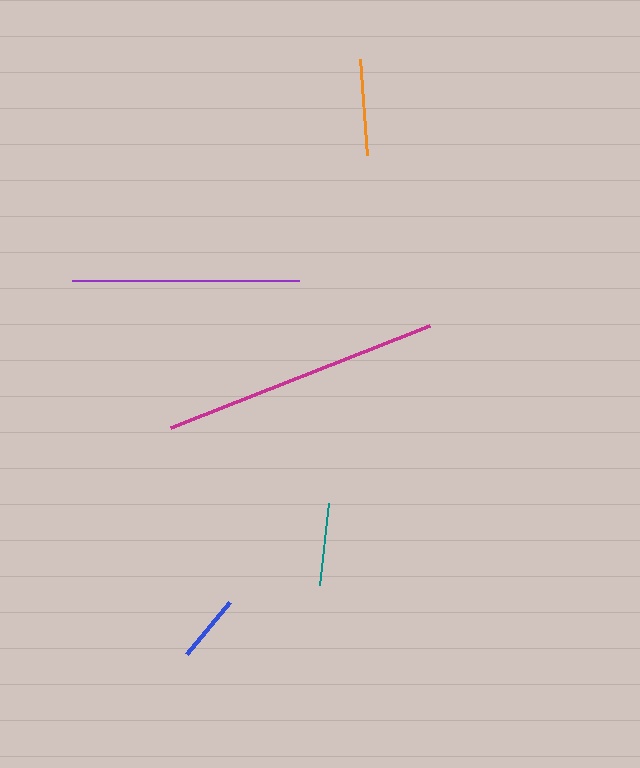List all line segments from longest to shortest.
From longest to shortest: magenta, purple, orange, teal, blue.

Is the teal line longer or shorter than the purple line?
The purple line is longer than the teal line.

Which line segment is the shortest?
The blue line is the shortest at approximately 68 pixels.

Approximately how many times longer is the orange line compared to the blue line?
The orange line is approximately 1.4 times the length of the blue line.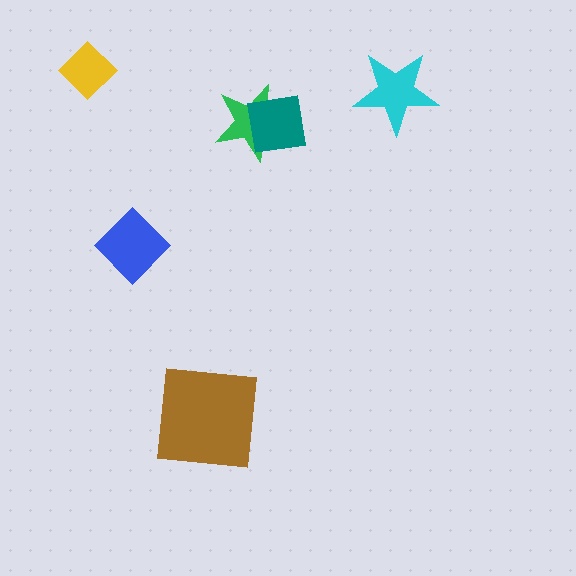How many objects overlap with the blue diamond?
0 objects overlap with the blue diamond.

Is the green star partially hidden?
Yes, it is partially covered by another shape.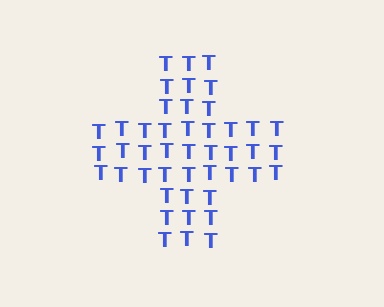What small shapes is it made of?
It is made of small letter T's.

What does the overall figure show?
The overall figure shows a cross.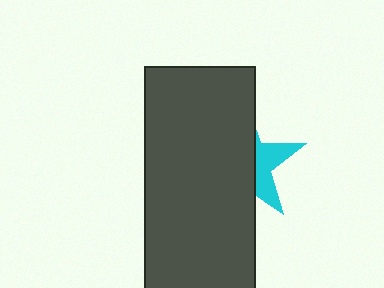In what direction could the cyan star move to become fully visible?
The cyan star could move right. That would shift it out from behind the dark gray rectangle entirely.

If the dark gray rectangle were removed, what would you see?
You would see the complete cyan star.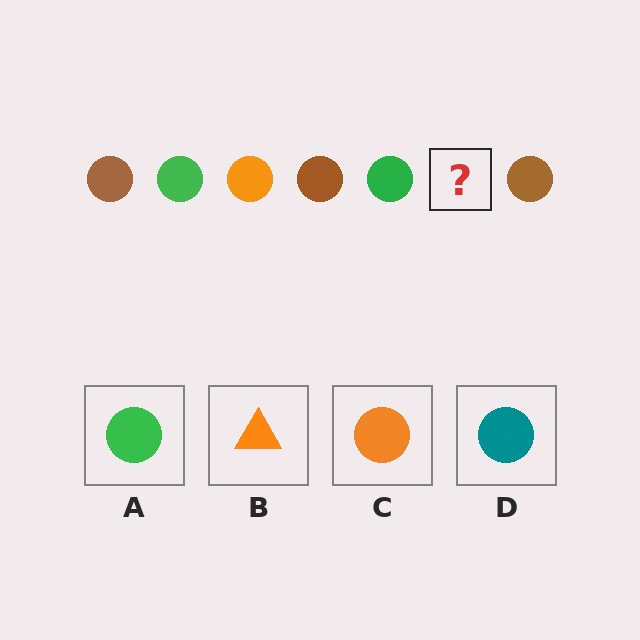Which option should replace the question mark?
Option C.